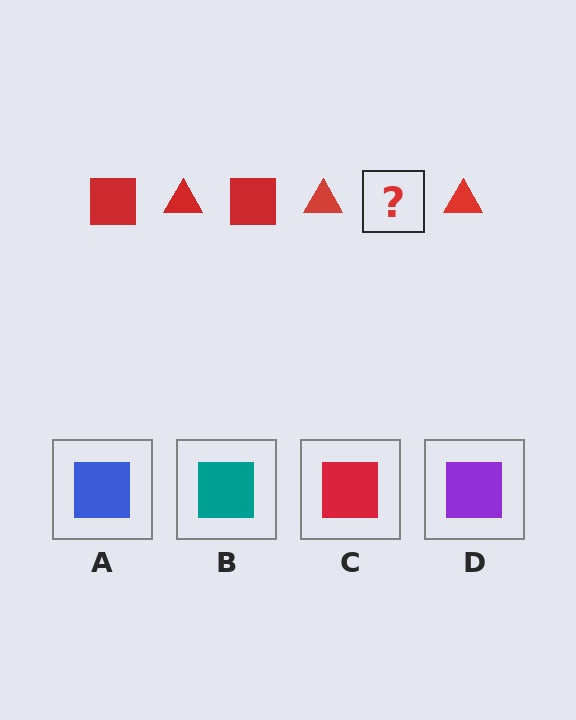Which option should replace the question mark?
Option C.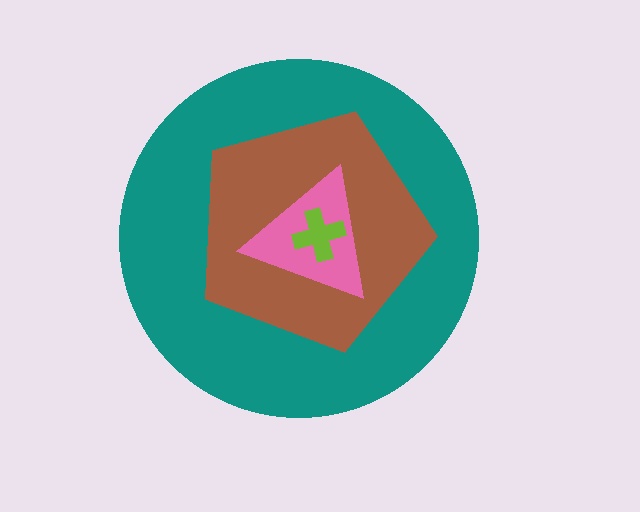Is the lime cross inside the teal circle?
Yes.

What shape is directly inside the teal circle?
The brown pentagon.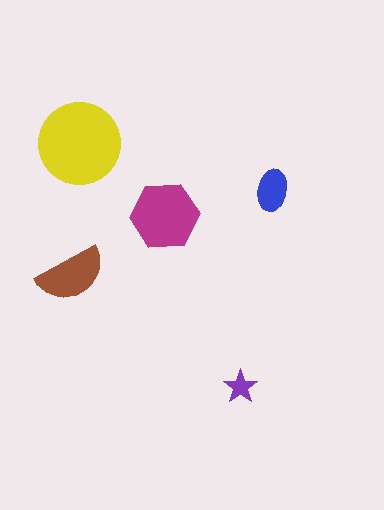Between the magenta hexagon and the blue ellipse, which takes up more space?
The magenta hexagon.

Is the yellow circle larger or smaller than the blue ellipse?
Larger.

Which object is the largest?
The yellow circle.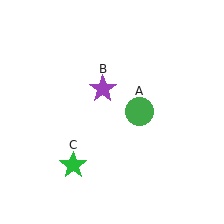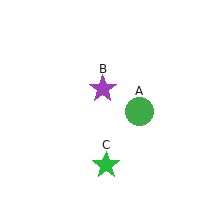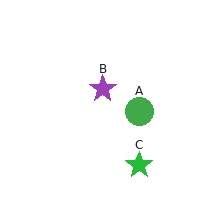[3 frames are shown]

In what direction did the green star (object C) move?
The green star (object C) moved right.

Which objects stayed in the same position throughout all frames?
Green circle (object A) and purple star (object B) remained stationary.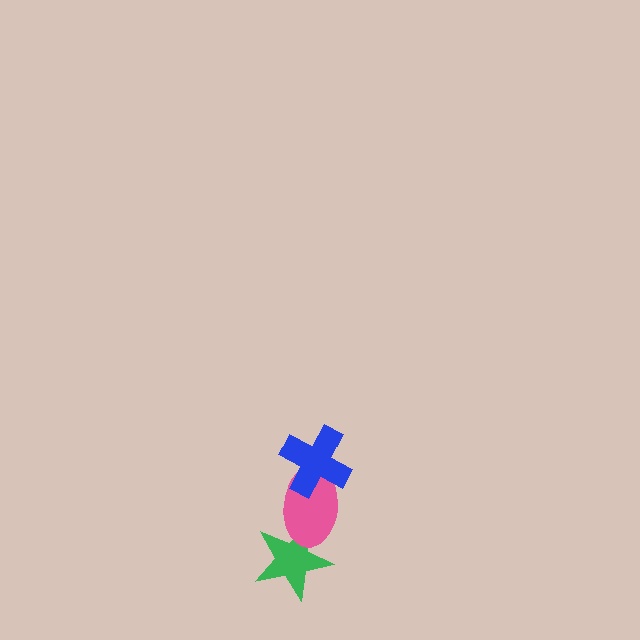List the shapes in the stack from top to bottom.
From top to bottom: the blue cross, the pink ellipse, the green star.